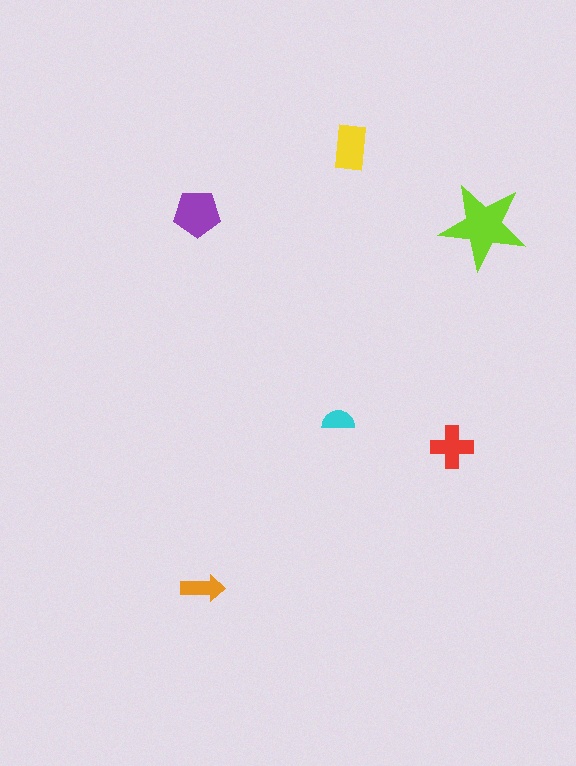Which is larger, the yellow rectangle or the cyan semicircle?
The yellow rectangle.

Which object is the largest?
The lime star.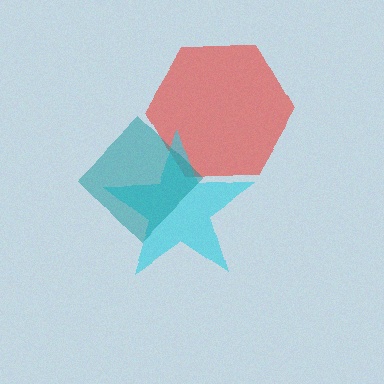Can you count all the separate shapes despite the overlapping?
Yes, there are 3 separate shapes.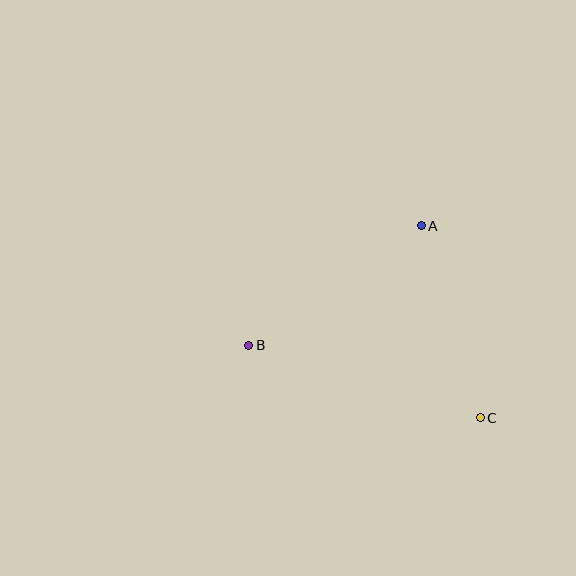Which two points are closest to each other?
Points A and C are closest to each other.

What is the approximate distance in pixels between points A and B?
The distance between A and B is approximately 210 pixels.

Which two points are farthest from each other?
Points B and C are farthest from each other.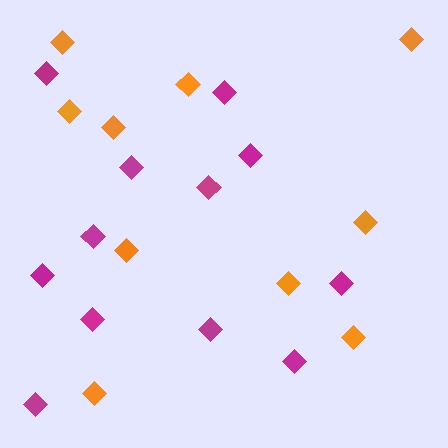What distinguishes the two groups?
There are 2 groups: one group of magenta diamonds (12) and one group of orange diamonds (10).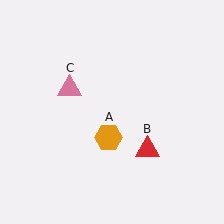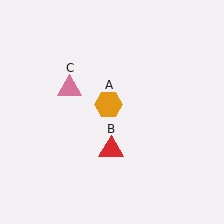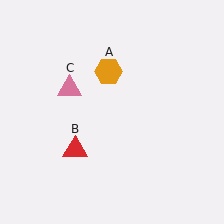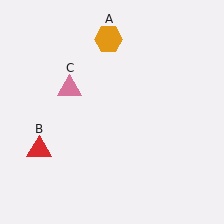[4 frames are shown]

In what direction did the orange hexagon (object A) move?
The orange hexagon (object A) moved up.